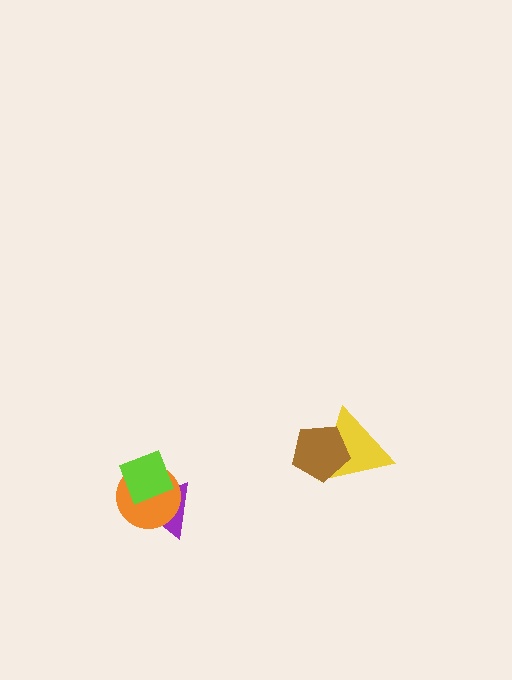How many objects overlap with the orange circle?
2 objects overlap with the orange circle.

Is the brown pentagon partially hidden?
No, no other shape covers it.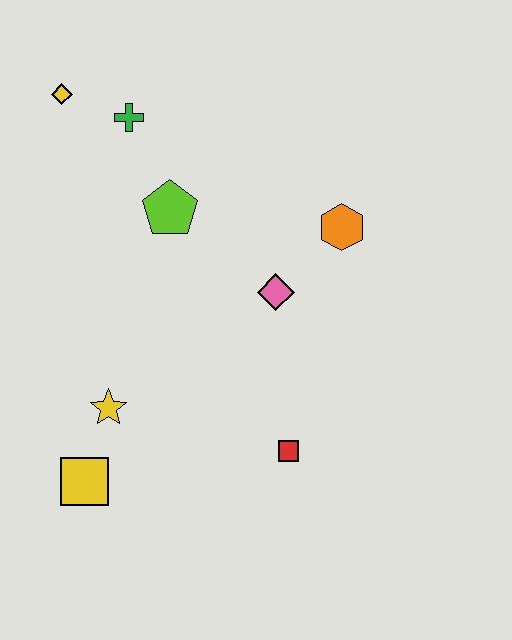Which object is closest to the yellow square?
The yellow star is closest to the yellow square.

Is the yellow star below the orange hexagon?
Yes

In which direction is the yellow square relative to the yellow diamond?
The yellow square is below the yellow diamond.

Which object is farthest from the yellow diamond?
The red square is farthest from the yellow diamond.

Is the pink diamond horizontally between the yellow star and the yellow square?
No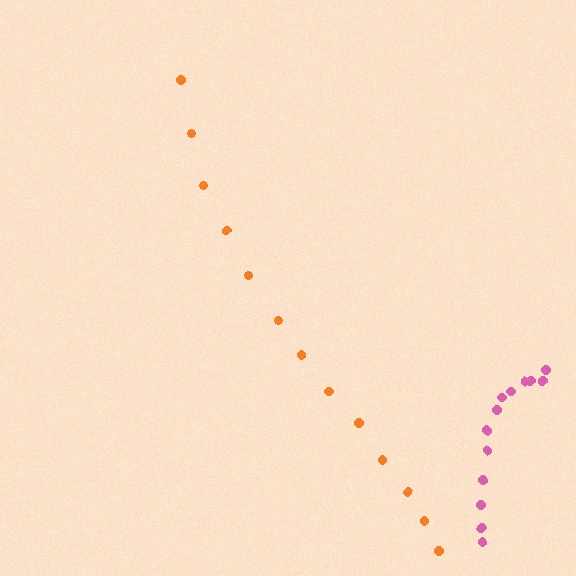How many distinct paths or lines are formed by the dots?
There are 2 distinct paths.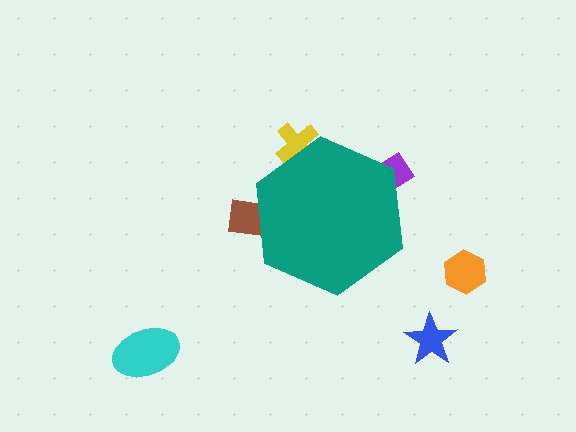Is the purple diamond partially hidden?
Yes, the purple diamond is partially hidden behind the teal hexagon.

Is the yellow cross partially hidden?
Yes, the yellow cross is partially hidden behind the teal hexagon.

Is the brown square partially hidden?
Yes, the brown square is partially hidden behind the teal hexagon.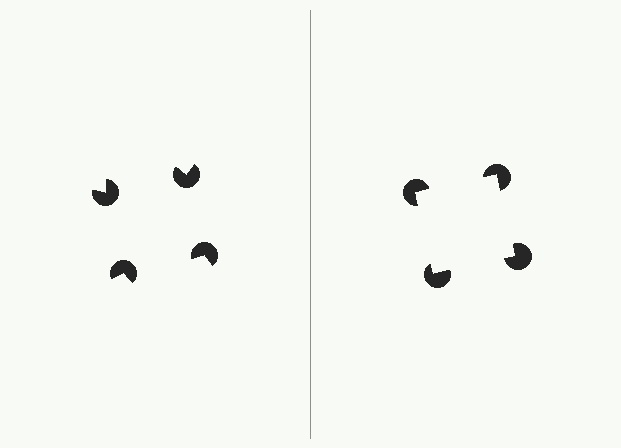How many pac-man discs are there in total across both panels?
8 — 4 on each side.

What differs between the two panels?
The pac-man discs are positioned identically on both sides; only the wedge orientations differ. On the right they align to a square; on the left they are misaligned.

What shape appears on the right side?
An illusory square.